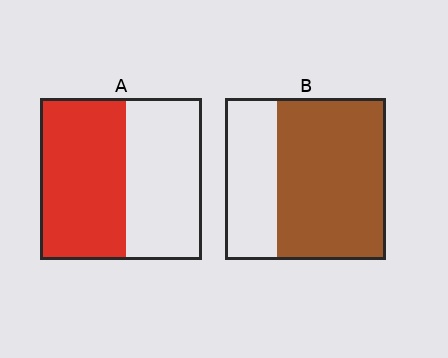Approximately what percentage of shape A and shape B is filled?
A is approximately 55% and B is approximately 70%.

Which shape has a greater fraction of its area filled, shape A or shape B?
Shape B.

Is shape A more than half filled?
Roughly half.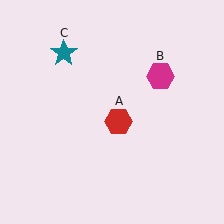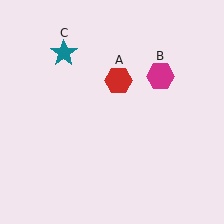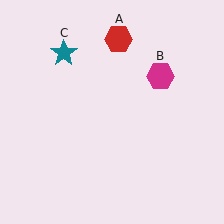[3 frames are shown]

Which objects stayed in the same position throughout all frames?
Magenta hexagon (object B) and teal star (object C) remained stationary.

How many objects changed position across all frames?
1 object changed position: red hexagon (object A).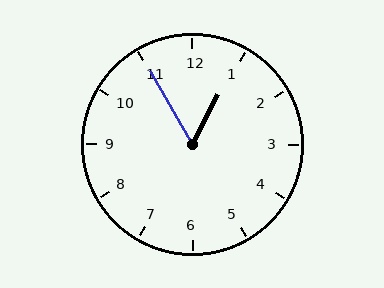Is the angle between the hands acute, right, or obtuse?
It is acute.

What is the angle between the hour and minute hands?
Approximately 58 degrees.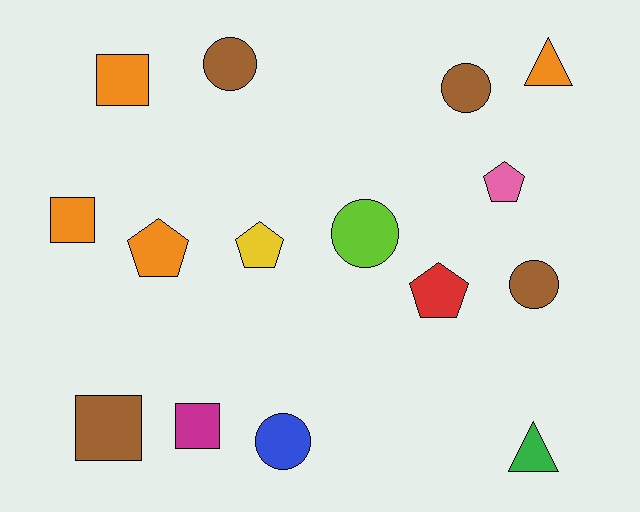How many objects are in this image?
There are 15 objects.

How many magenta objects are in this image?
There is 1 magenta object.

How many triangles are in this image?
There are 2 triangles.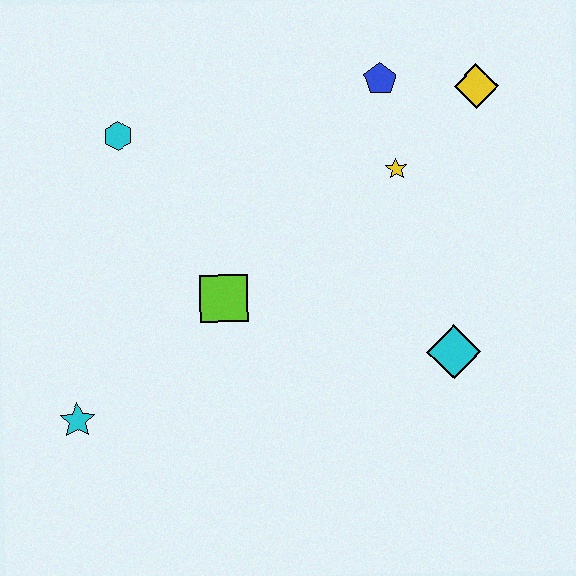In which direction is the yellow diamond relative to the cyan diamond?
The yellow diamond is above the cyan diamond.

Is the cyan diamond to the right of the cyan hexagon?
Yes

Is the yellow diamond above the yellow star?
Yes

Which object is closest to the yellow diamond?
The blue pentagon is closest to the yellow diamond.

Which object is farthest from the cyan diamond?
The cyan hexagon is farthest from the cyan diamond.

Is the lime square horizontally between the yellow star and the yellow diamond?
No